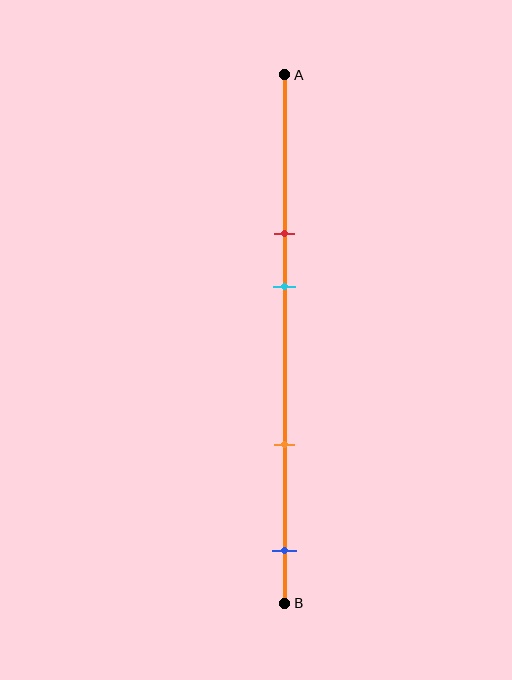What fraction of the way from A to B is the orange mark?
The orange mark is approximately 70% (0.7) of the way from A to B.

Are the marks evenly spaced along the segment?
No, the marks are not evenly spaced.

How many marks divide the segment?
There are 4 marks dividing the segment.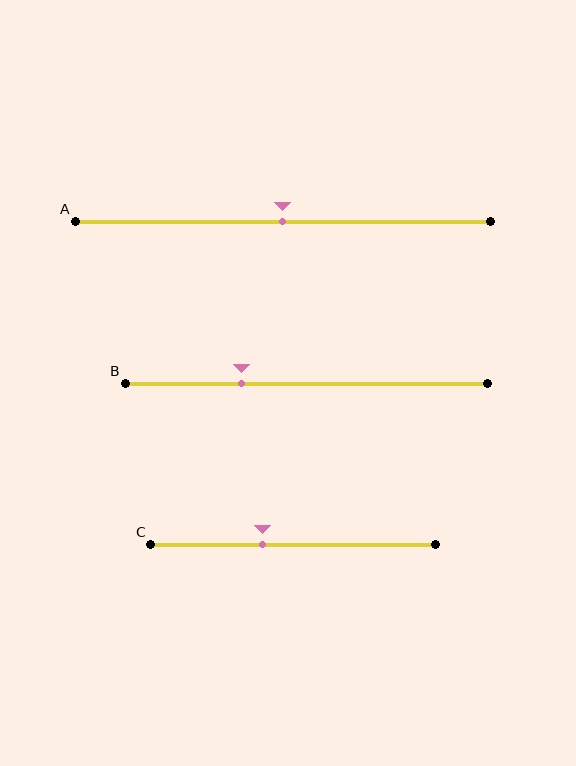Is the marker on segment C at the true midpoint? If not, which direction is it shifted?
No, the marker on segment C is shifted to the left by about 11% of the segment length.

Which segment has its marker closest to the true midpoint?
Segment A has its marker closest to the true midpoint.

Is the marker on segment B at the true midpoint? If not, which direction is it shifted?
No, the marker on segment B is shifted to the left by about 18% of the segment length.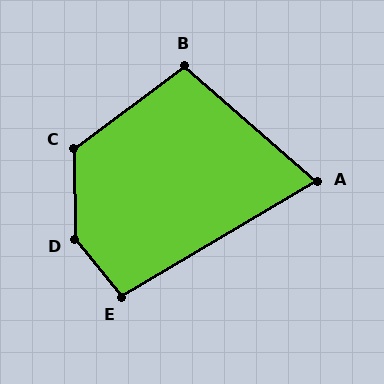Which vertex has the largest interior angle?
D, at approximately 142 degrees.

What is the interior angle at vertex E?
Approximately 99 degrees (obtuse).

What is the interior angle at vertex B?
Approximately 103 degrees (obtuse).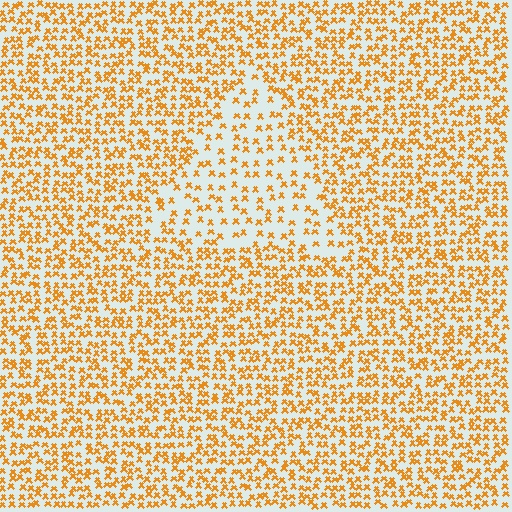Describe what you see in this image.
The image contains small orange elements arranged at two different densities. A triangle-shaped region is visible where the elements are less densely packed than the surrounding area.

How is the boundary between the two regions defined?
The boundary is defined by a change in element density (approximately 2.0x ratio). All elements are the same color, size, and shape.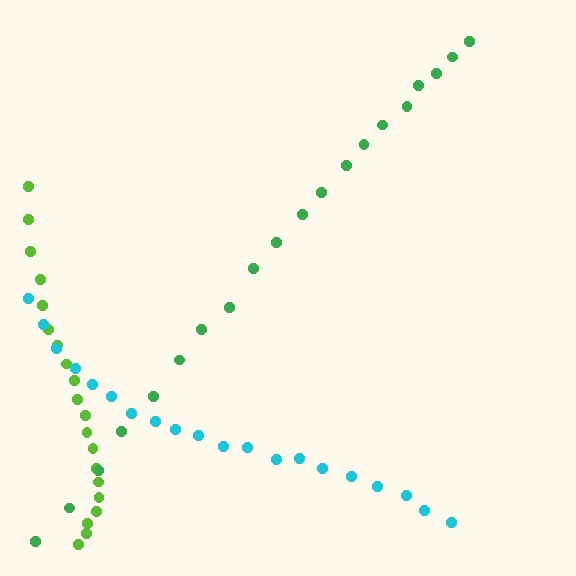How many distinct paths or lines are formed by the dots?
There are 3 distinct paths.